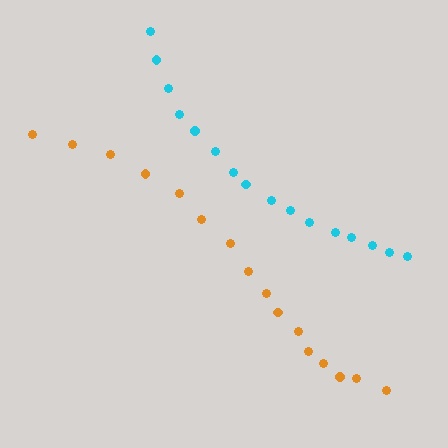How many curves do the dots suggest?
There are 2 distinct paths.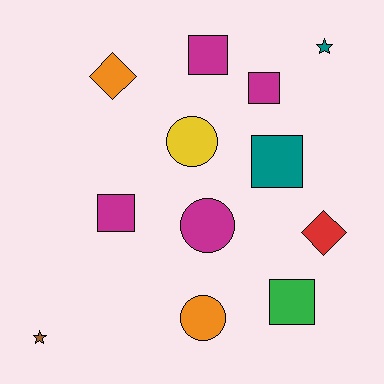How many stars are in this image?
There are 2 stars.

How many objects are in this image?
There are 12 objects.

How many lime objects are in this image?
There are no lime objects.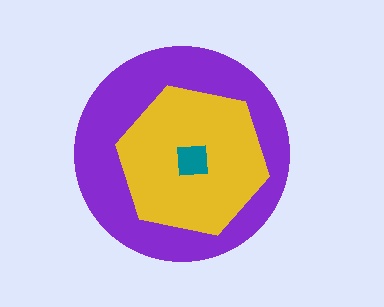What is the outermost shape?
The purple circle.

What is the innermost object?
The teal square.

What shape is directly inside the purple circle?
The yellow hexagon.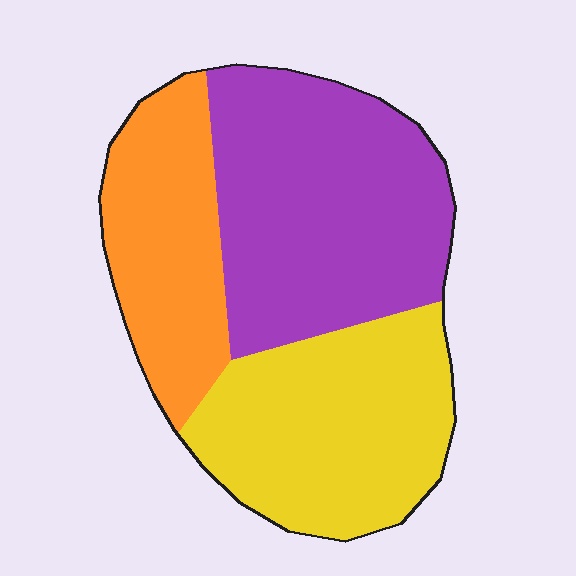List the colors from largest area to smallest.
From largest to smallest: purple, yellow, orange.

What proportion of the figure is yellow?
Yellow covers 34% of the figure.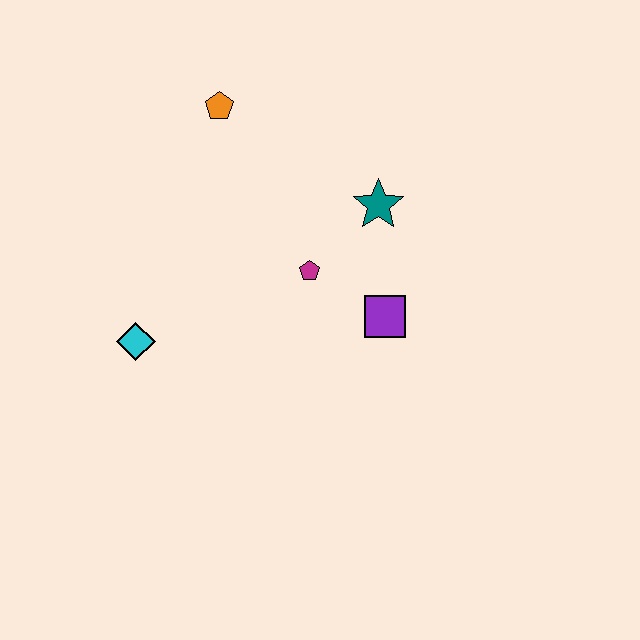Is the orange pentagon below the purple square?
No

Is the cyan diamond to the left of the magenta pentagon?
Yes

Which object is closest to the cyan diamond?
The magenta pentagon is closest to the cyan diamond.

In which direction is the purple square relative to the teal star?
The purple square is below the teal star.